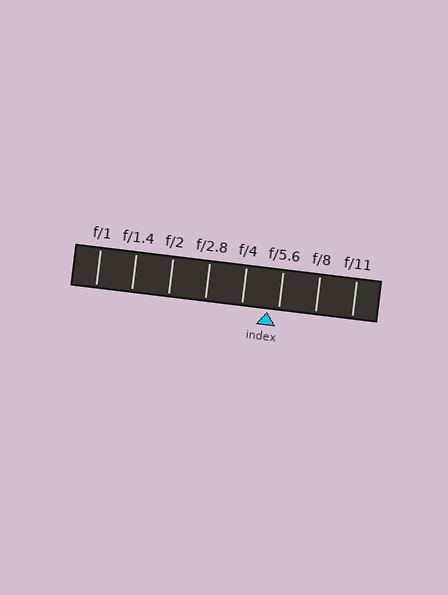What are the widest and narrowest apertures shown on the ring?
The widest aperture shown is f/1 and the narrowest is f/11.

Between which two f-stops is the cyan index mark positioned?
The index mark is between f/4 and f/5.6.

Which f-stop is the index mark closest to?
The index mark is closest to f/5.6.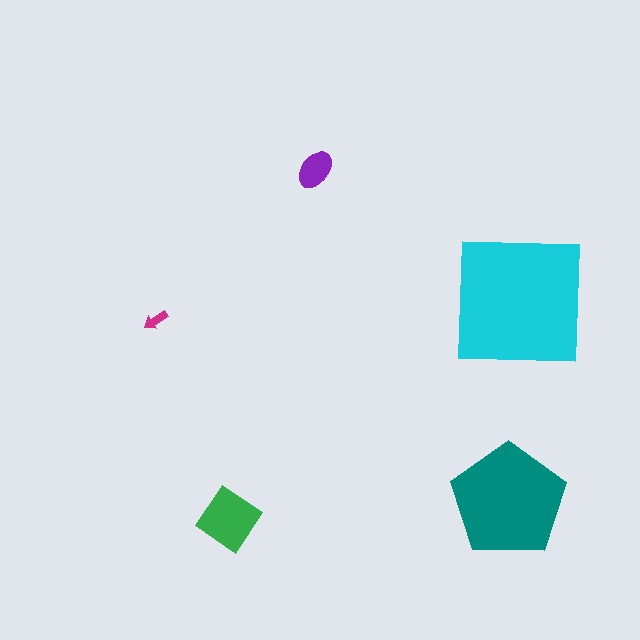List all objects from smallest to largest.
The magenta arrow, the purple ellipse, the green diamond, the teal pentagon, the cyan square.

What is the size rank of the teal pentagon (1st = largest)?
2nd.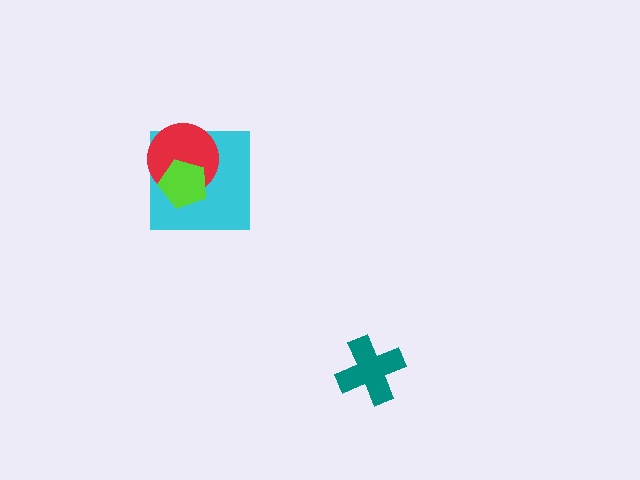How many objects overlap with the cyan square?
2 objects overlap with the cyan square.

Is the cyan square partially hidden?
Yes, it is partially covered by another shape.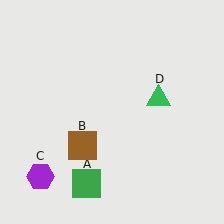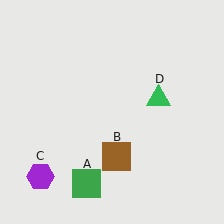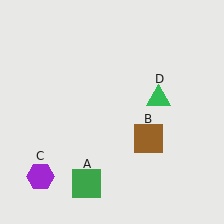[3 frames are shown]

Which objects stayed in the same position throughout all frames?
Green square (object A) and purple hexagon (object C) and green triangle (object D) remained stationary.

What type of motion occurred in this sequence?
The brown square (object B) rotated counterclockwise around the center of the scene.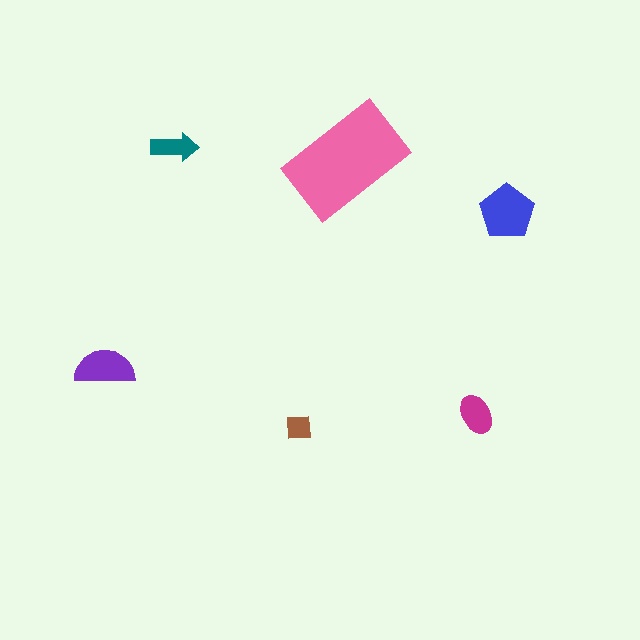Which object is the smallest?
The brown square.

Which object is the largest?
The pink rectangle.